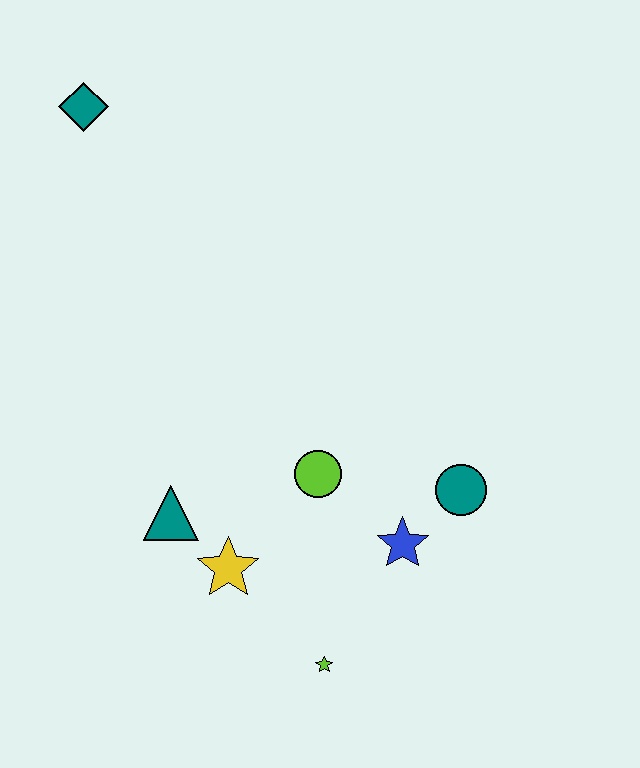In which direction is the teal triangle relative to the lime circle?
The teal triangle is to the left of the lime circle.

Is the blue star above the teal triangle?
No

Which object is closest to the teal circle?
The blue star is closest to the teal circle.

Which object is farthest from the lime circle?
The teal diamond is farthest from the lime circle.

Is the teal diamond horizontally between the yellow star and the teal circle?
No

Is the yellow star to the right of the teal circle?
No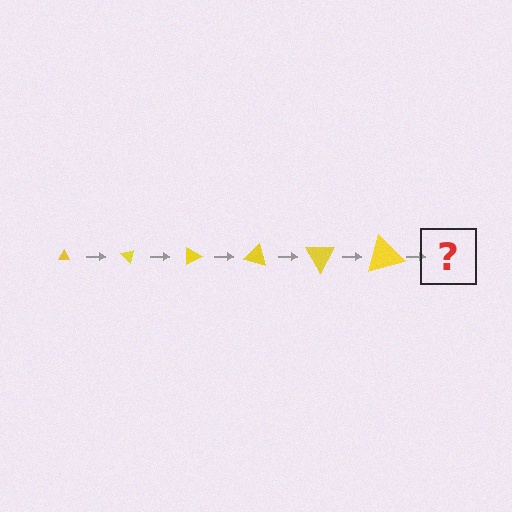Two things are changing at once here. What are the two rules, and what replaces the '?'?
The two rules are that the triangle grows larger each step and it rotates 45 degrees each step. The '?' should be a triangle, larger than the previous one and rotated 270 degrees from the start.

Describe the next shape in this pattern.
It should be a triangle, larger than the previous one and rotated 270 degrees from the start.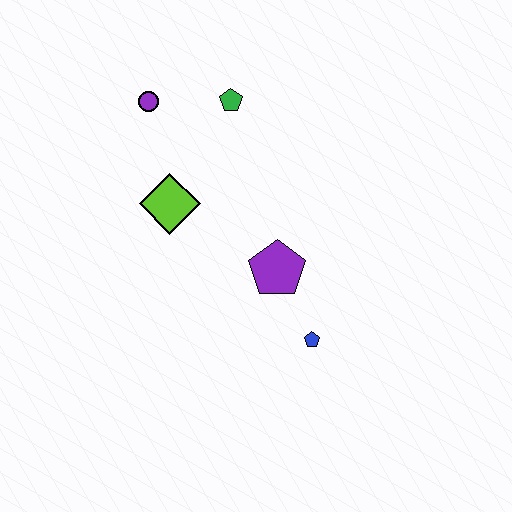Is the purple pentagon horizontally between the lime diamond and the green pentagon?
No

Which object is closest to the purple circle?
The green pentagon is closest to the purple circle.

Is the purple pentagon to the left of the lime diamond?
No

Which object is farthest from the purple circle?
The blue pentagon is farthest from the purple circle.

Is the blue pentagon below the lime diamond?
Yes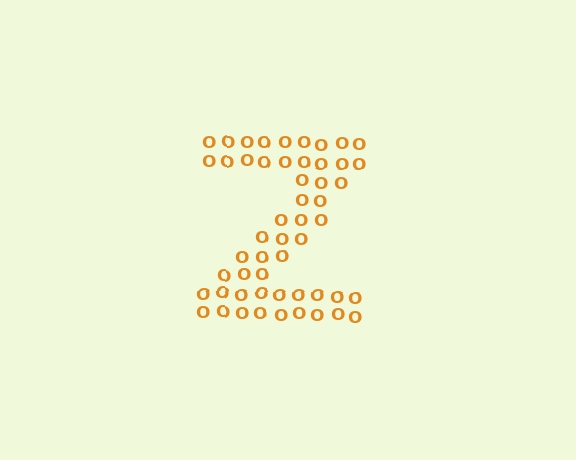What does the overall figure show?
The overall figure shows the letter Z.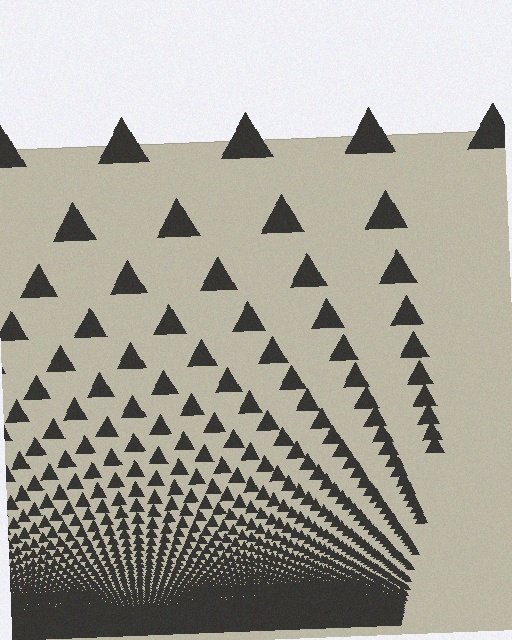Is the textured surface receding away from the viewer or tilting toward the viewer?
The surface appears to tilt toward the viewer. Texture elements get larger and sparser toward the top.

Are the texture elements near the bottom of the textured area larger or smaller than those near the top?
Smaller. The gradient is inverted — elements near the bottom are smaller and denser.